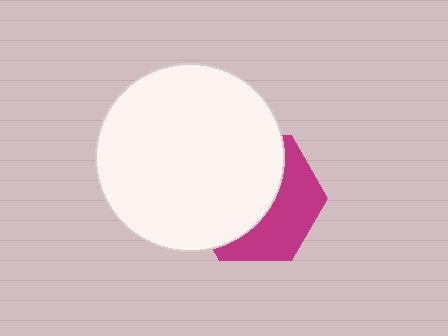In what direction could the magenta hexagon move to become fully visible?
The magenta hexagon could move toward the lower-right. That would shift it out from behind the white circle entirely.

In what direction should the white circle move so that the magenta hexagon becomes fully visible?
The white circle should move toward the upper-left. That is the shortest direction to clear the overlap and leave the magenta hexagon fully visible.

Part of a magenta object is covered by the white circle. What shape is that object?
It is a hexagon.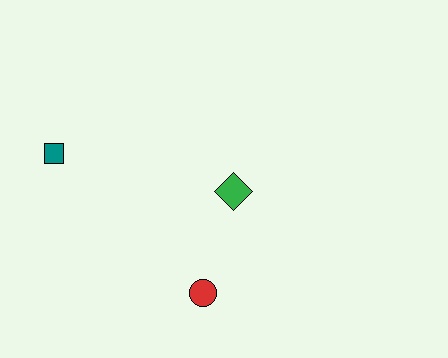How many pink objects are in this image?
There are no pink objects.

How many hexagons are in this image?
There are no hexagons.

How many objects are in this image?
There are 3 objects.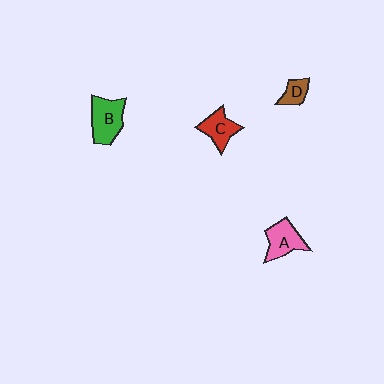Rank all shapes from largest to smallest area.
From largest to smallest: B (green), A (pink), C (red), D (brown).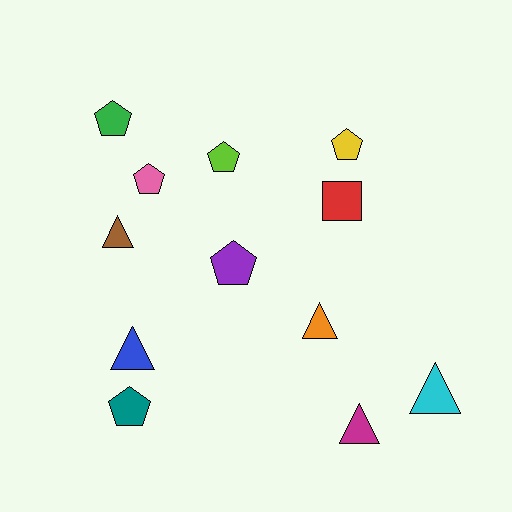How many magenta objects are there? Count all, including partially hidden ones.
There is 1 magenta object.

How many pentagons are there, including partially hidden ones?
There are 6 pentagons.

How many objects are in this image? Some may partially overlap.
There are 12 objects.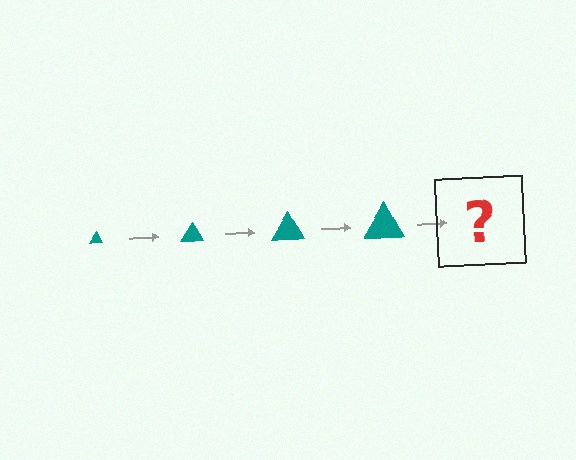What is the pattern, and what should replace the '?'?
The pattern is that the triangle gets progressively larger each step. The '?' should be a teal triangle, larger than the previous one.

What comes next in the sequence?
The next element should be a teal triangle, larger than the previous one.